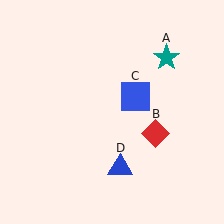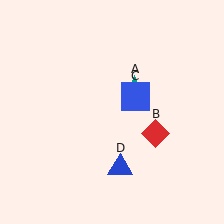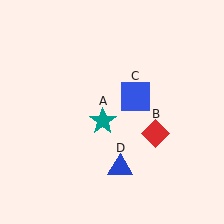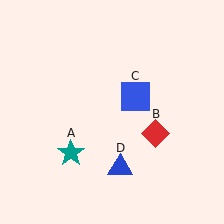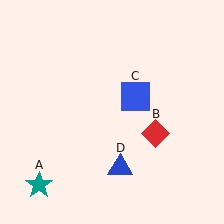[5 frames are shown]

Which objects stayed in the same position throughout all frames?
Red diamond (object B) and blue square (object C) and blue triangle (object D) remained stationary.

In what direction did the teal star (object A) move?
The teal star (object A) moved down and to the left.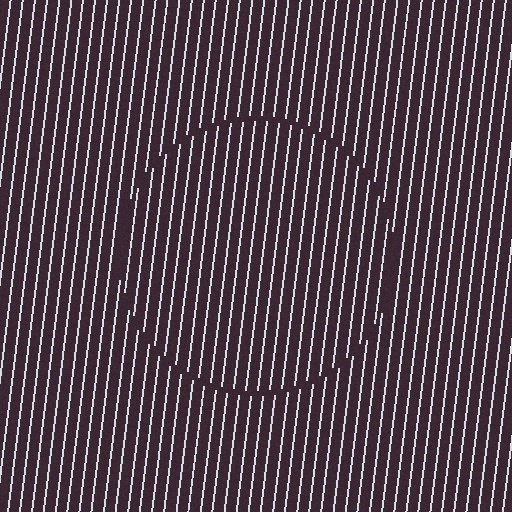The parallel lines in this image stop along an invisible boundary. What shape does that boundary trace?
An illusory circle. The interior of the shape contains the same grating, shifted by half a period — the contour is defined by the phase discontinuity where line-ends from the inner and outer gratings abut.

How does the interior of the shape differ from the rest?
The interior of the shape contains the same grating, shifted by half a period — the contour is defined by the phase discontinuity where line-ends from the inner and outer gratings abut.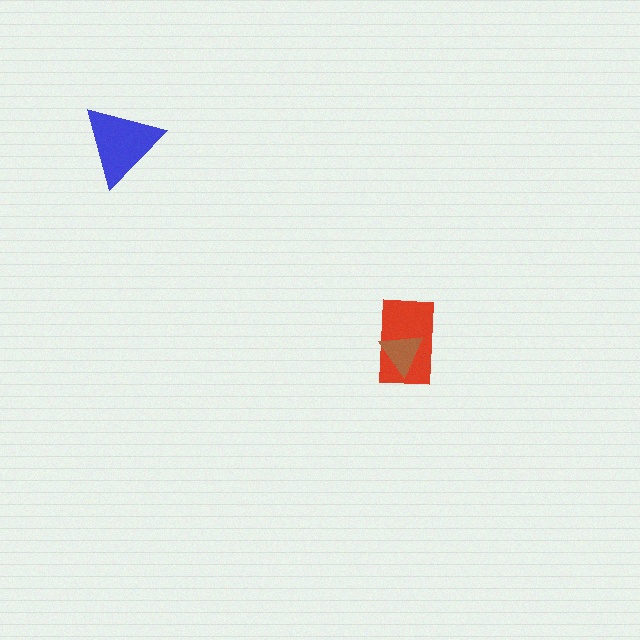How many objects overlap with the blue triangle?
0 objects overlap with the blue triangle.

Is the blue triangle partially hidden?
No, no other shape covers it.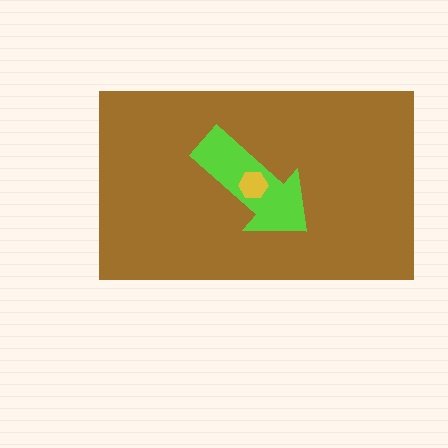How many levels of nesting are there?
3.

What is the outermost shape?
The brown rectangle.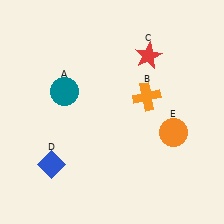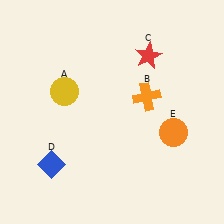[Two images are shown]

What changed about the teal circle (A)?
In Image 1, A is teal. In Image 2, it changed to yellow.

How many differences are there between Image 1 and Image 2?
There is 1 difference between the two images.